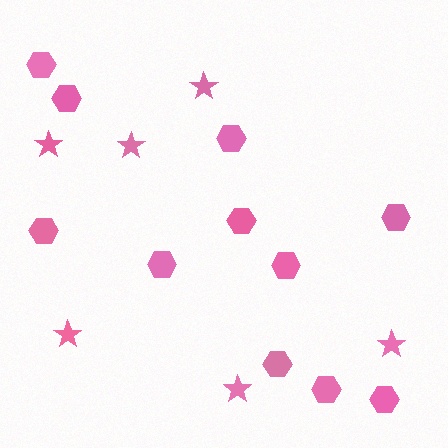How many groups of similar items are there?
There are 2 groups: one group of stars (6) and one group of hexagons (11).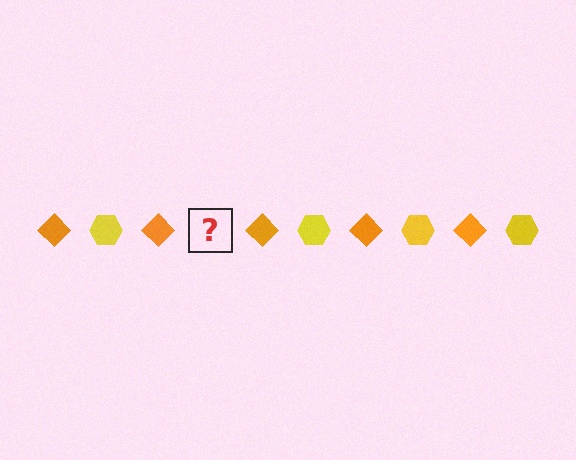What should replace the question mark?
The question mark should be replaced with a yellow hexagon.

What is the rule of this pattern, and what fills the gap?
The rule is that the pattern alternates between orange diamond and yellow hexagon. The gap should be filled with a yellow hexagon.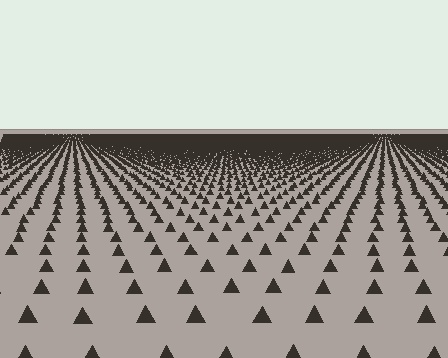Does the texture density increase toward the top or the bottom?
Density increases toward the top.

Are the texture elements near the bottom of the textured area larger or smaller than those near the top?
Larger. Near the bottom, elements are closer to the viewer and appear at a bigger on-screen size.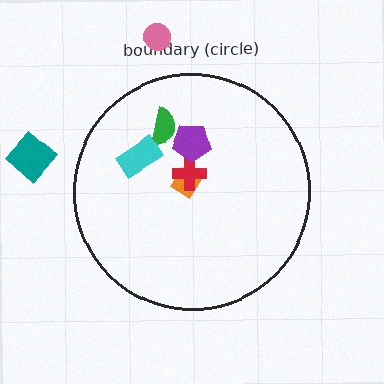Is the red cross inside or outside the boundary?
Inside.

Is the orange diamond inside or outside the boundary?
Inside.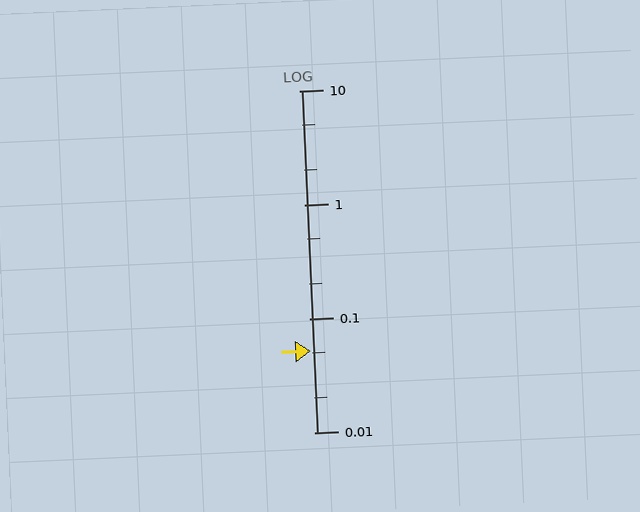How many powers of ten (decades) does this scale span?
The scale spans 3 decades, from 0.01 to 10.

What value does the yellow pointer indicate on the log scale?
The pointer indicates approximately 0.052.